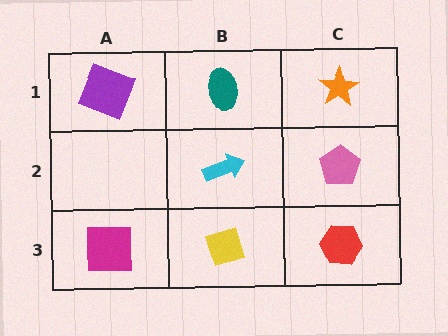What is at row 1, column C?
An orange star.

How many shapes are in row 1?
3 shapes.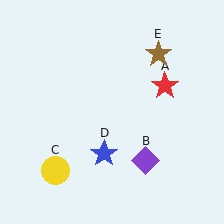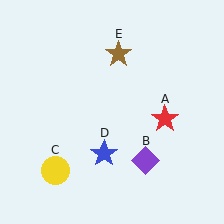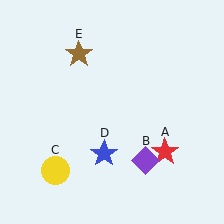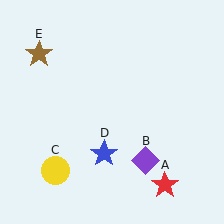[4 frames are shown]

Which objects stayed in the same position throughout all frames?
Purple diamond (object B) and yellow circle (object C) and blue star (object D) remained stationary.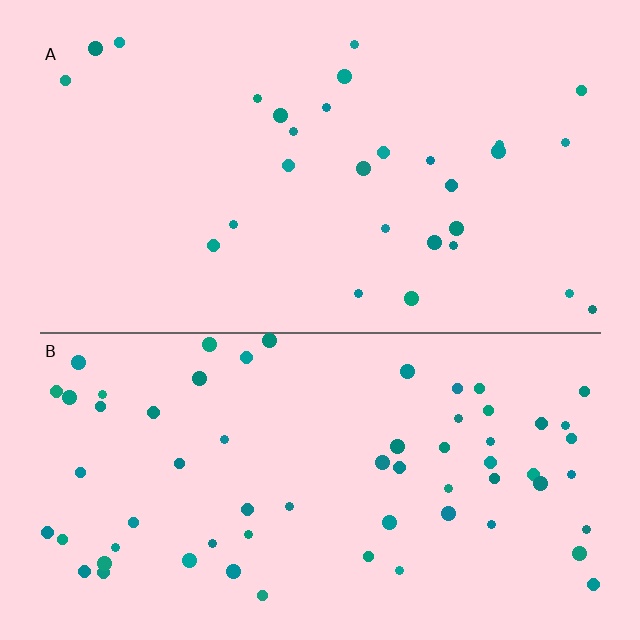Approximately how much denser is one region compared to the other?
Approximately 2.1× — region B over region A.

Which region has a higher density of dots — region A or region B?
B (the bottom).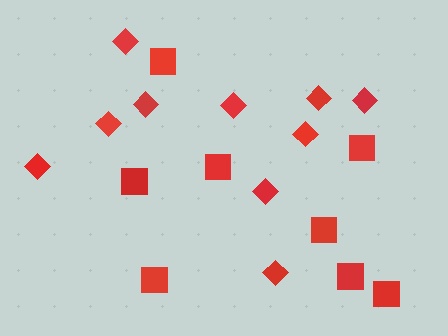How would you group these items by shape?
There are 2 groups: one group of diamonds (10) and one group of squares (8).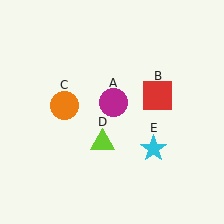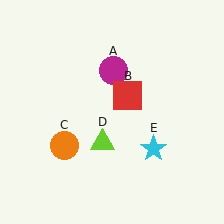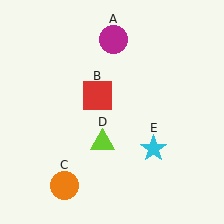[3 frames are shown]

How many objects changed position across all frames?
3 objects changed position: magenta circle (object A), red square (object B), orange circle (object C).